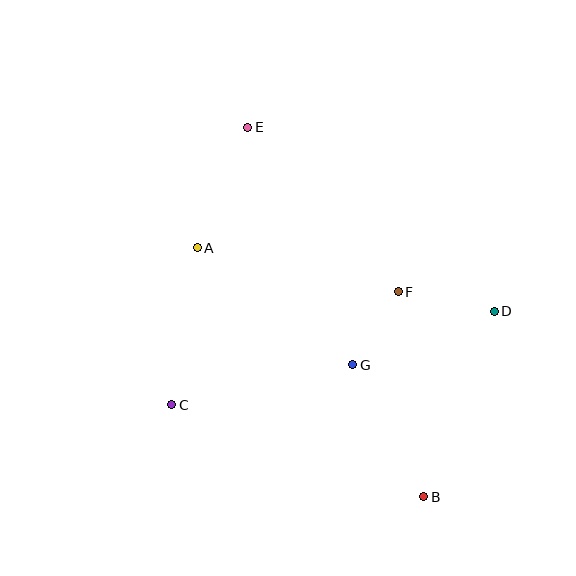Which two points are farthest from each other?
Points B and E are farthest from each other.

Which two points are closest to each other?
Points F and G are closest to each other.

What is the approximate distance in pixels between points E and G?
The distance between E and G is approximately 260 pixels.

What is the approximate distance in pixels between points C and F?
The distance between C and F is approximately 253 pixels.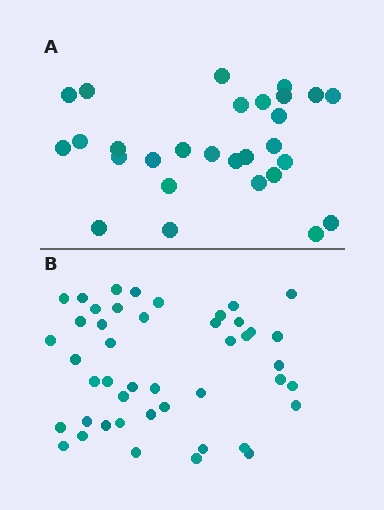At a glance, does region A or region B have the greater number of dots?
Region B (the bottom region) has more dots.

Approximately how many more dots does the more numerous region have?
Region B has approximately 15 more dots than region A.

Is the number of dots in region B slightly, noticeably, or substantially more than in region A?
Region B has substantially more. The ratio is roughly 1.6 to 1.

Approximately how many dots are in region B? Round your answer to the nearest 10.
About 40 dots. (The exact count is 45, which rounds to 40.)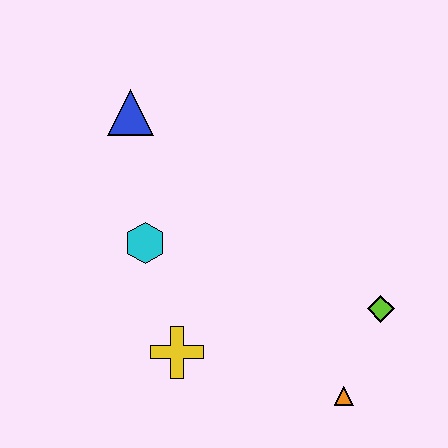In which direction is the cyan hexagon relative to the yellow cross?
The cyan hexagon is above the yellow cross.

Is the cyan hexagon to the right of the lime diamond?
No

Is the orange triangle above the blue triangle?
No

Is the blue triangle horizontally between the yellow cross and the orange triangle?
No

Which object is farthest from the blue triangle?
The orange triangle is farthest from the blue triangle.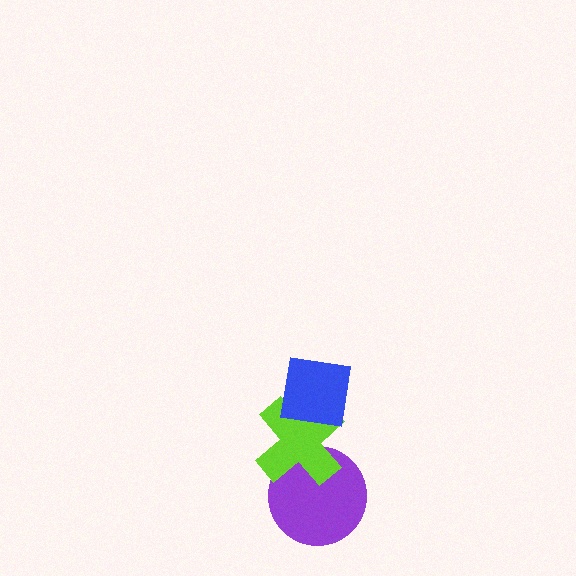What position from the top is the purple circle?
The purple circle is 3rd from the top.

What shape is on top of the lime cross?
The blue square is on top of the lime cross.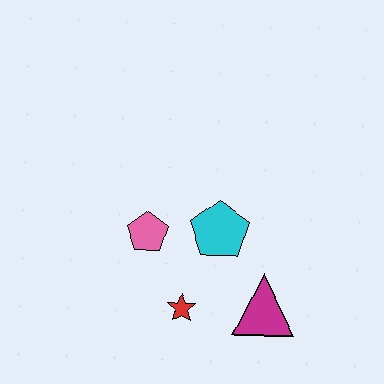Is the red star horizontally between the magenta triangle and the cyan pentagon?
No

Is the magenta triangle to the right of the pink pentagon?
Yes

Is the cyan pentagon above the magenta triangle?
Yes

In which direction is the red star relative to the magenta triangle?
The red star is to the left of the magenta triangle.